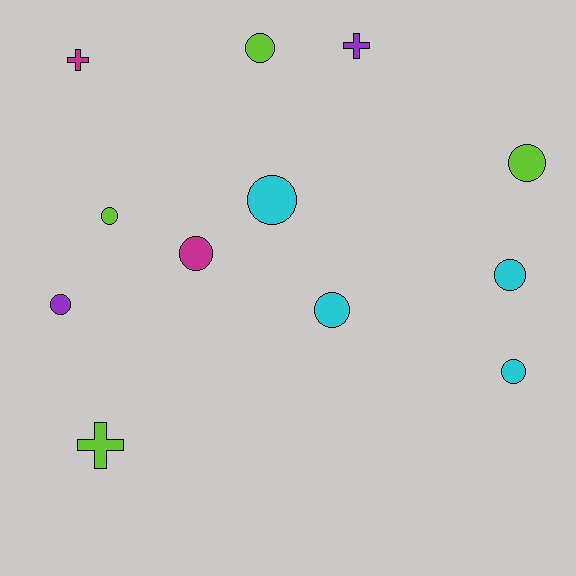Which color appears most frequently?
Lime, with 4 objects.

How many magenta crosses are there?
There is 1 magenta cross.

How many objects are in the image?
There are 12 objects.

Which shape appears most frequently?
Circle, with 9 objects.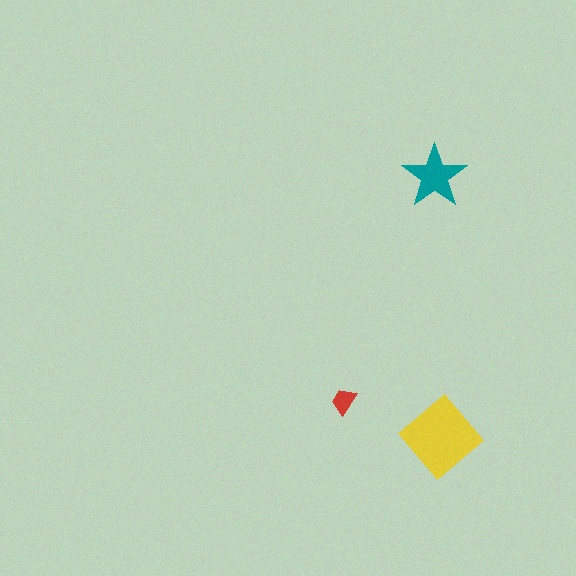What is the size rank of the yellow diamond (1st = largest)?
1st.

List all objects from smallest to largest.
The red trapezoid, the teal star, the yellow diamond.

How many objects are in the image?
There are 3 objects in the image.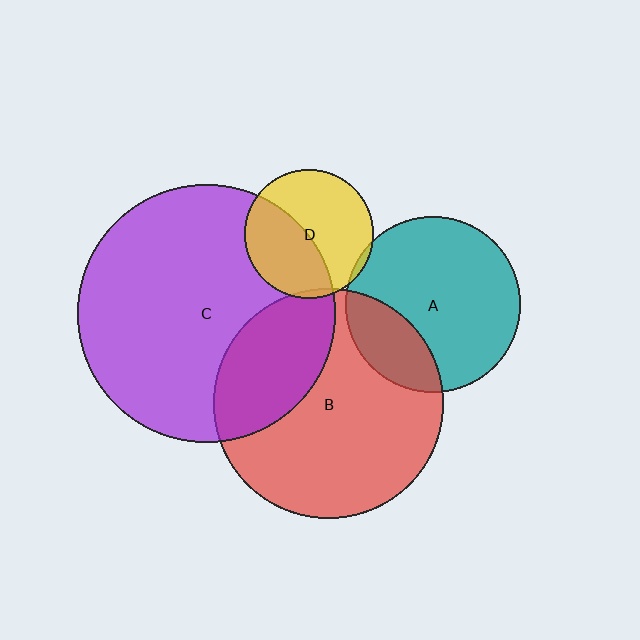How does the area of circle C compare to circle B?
Approximately 1.3 times.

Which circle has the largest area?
Circle C (purple).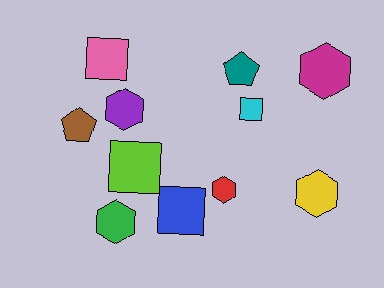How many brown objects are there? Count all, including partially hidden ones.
There is 1 brown object.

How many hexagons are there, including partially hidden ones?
There are 5 hexagons.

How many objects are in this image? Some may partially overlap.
There are 11 objects.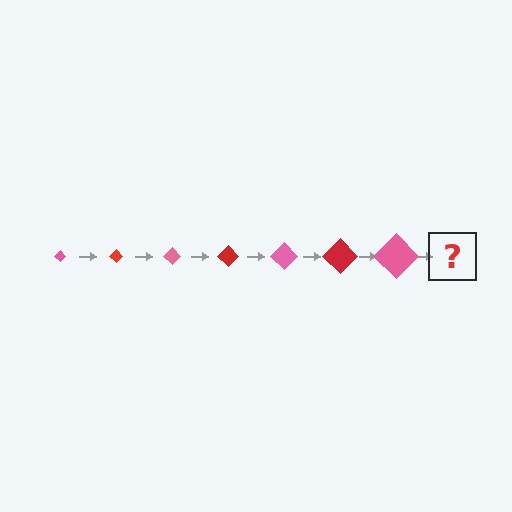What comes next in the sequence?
The next element should be a red diamond, larger than the previous one.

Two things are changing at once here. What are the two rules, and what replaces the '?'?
The two rules are that the diamond grows larger each step and the color cycles through pink and red. The '?' should be a red diamond, larger than the previous one.